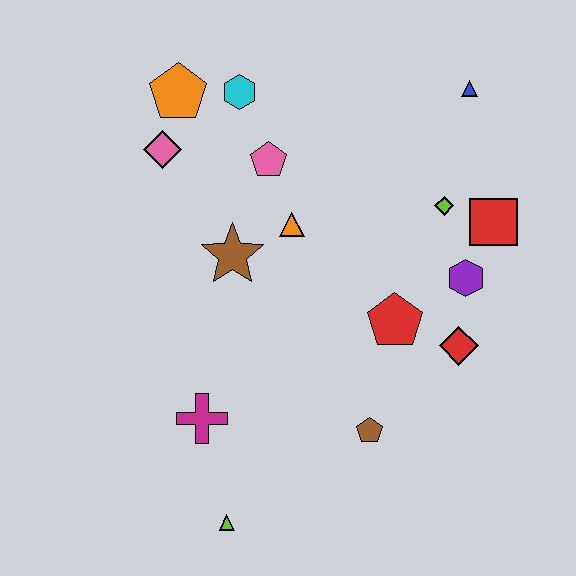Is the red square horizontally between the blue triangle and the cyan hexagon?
No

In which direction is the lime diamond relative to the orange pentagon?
The lime diamond is to the right of the orange pentagon.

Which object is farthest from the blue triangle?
The lime triangle is farthest from the blue triangle.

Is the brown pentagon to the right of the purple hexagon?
No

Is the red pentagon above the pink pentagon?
No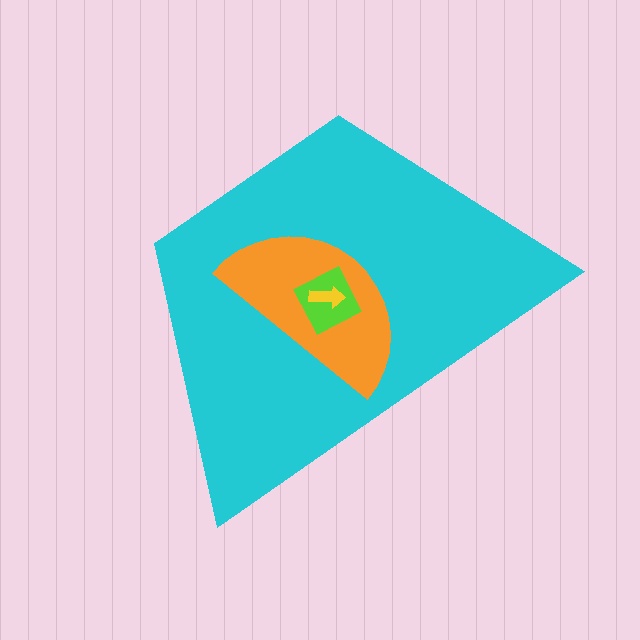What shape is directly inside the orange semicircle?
The lime square.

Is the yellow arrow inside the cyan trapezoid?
Yes.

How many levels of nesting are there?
4.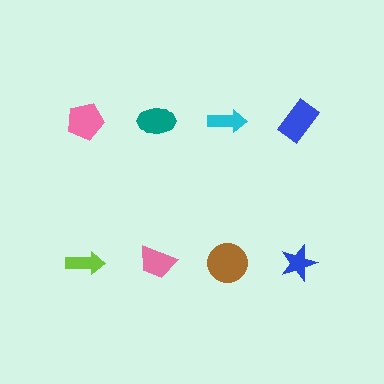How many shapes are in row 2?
4 shapes.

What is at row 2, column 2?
A pink trapezoid.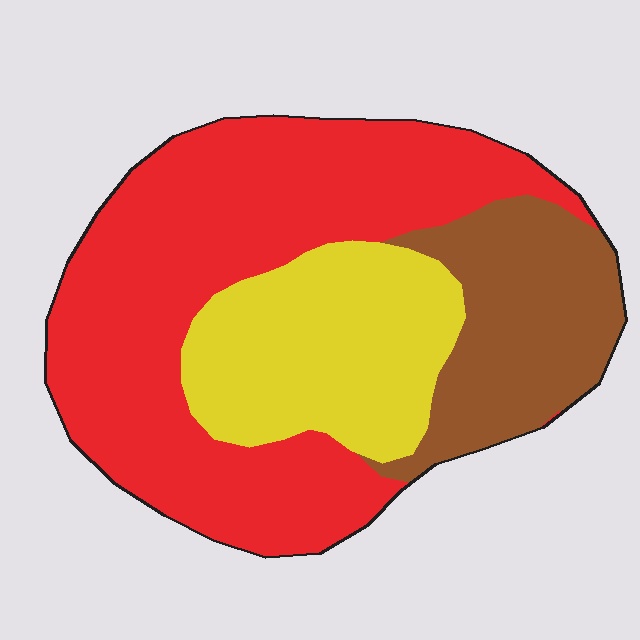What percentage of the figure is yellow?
Yellow covers about 25% of the figure.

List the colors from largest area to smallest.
From largest to smallest: red, yellow, brown.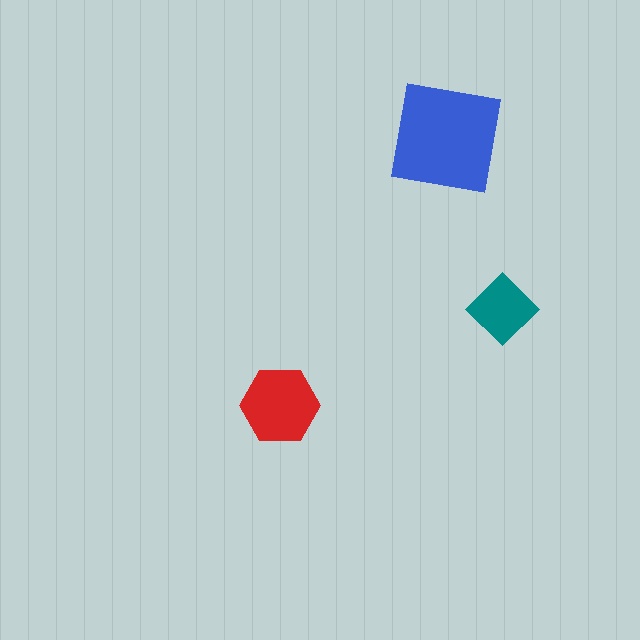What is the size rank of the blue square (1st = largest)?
1st.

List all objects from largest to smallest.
The blue square, the red hexagon, the teal diamond.